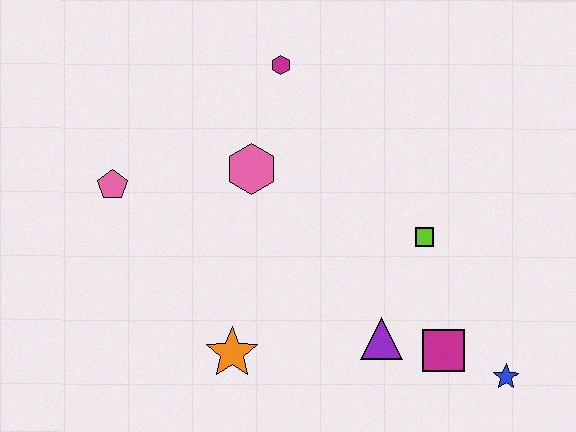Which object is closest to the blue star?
The magenta square is closest to the blue star.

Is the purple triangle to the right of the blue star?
No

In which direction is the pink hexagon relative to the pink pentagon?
The pink hexagon is to the right of the pink pentagon.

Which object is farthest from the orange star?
The magenta hexagon is farthest from the orange star.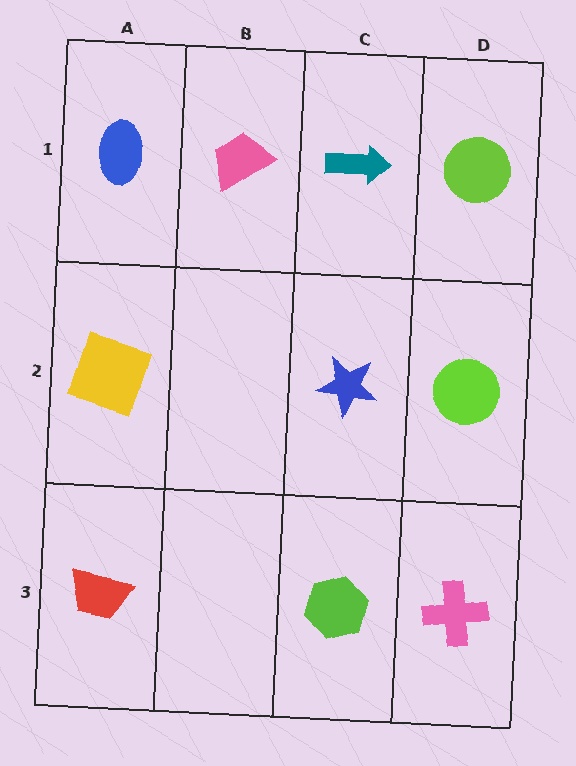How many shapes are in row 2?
3 shapes.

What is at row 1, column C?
A teal arrow.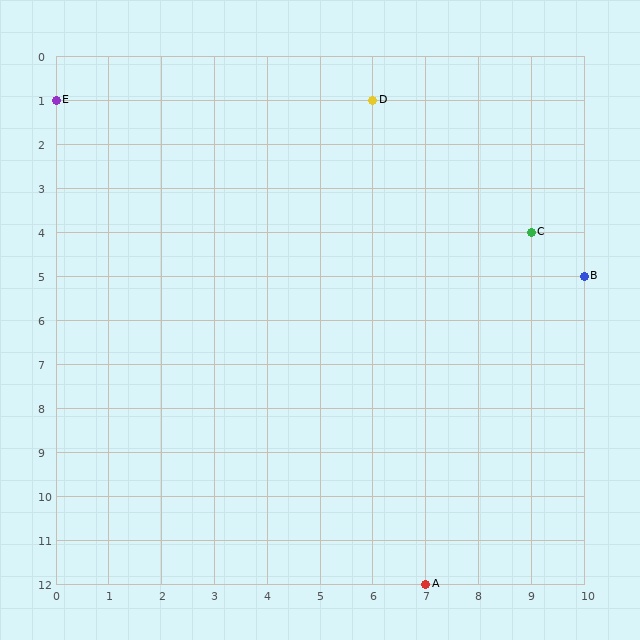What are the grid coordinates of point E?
Point E is at grid coordinates (0, 1).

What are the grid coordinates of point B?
Point B is at grid coordinates (10, 5).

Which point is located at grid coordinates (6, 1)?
Point D is at (6, 1).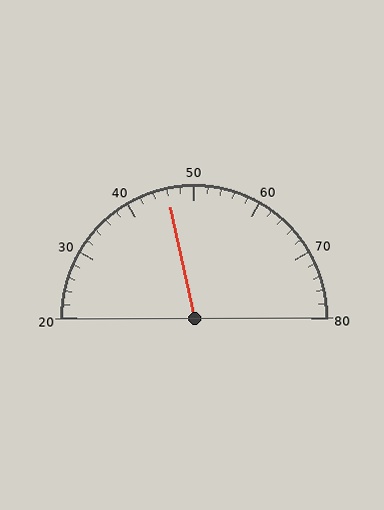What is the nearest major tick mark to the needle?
The nearest major tick mark is 50.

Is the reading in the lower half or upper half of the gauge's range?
The reading is in the lower half of the range (20 to 80).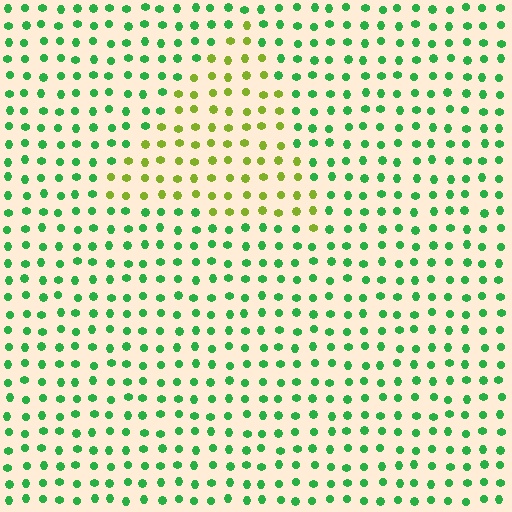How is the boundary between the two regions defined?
The boundary is defined purely by a slight shift in hue (about 51 degrees). Spacing, size, and orientation are identical on both sides.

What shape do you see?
I see a triangle.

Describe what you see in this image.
The image is filled with small green elements in a uniform arrangement. A triangle-shaped region is visible where the elements are tinted to a slightly different hue, forming a subtle color boundary.